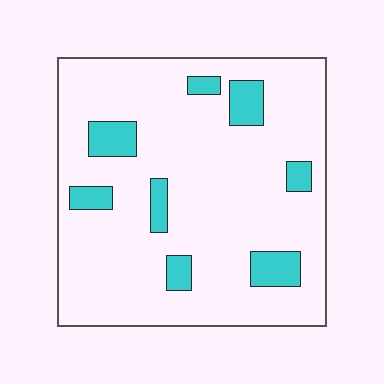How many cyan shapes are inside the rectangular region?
8.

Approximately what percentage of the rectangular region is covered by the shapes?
Approximately 15%.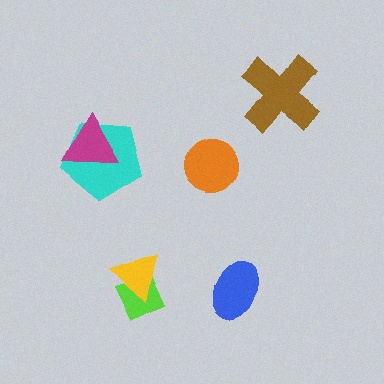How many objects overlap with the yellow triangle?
1 object overlaps with the yellow triangle.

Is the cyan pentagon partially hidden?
Yes, it is partially covered by another shape.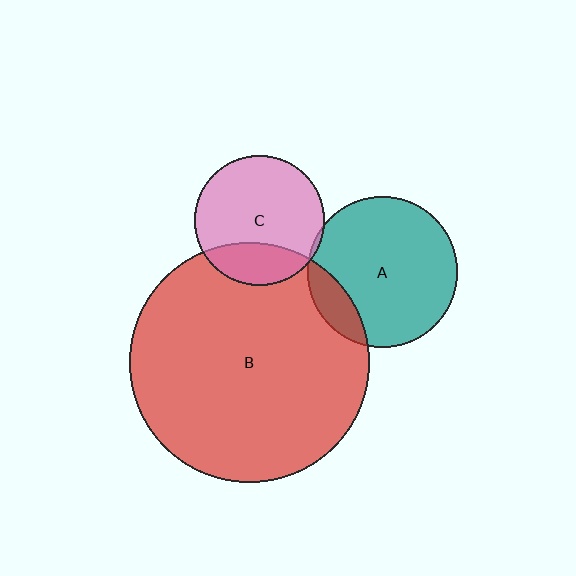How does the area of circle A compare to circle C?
Approximately 1.3 times.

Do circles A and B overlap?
Yes.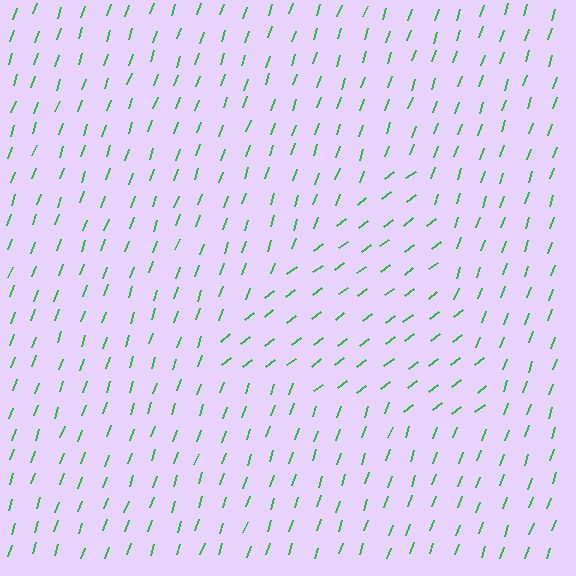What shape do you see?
I see a triangle.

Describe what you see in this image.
The image is filled with small green line segments. A triangle region in the image has lines oriented differently from the surrounding lines, creating a visible texture boundary.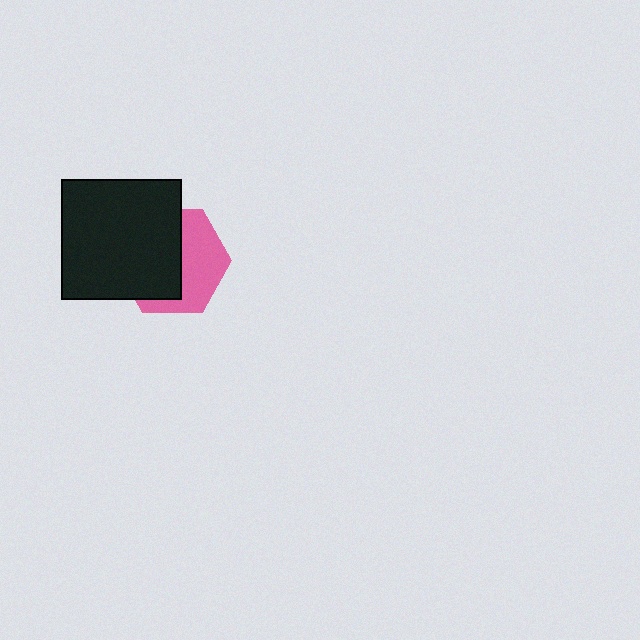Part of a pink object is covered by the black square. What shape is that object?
It is a hexagon.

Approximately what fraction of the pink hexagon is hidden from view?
Roughly 54% of the pink hexagon is hidden behind the black square.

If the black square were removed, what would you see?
You would see the complete pink hexagon.